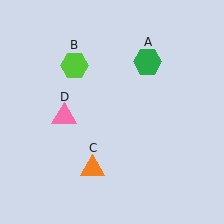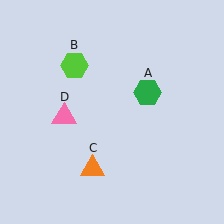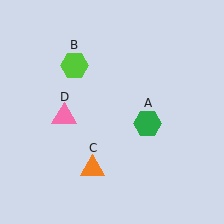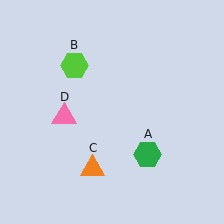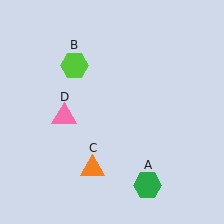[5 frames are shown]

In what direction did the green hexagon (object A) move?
The green hexagon (object A) moved down.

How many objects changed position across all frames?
1 object changed position: green hexagon (object A).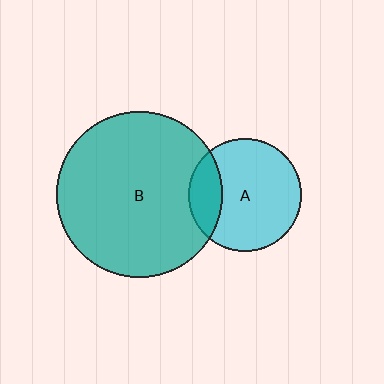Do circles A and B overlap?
Yes.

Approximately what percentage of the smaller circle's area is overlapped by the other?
Approximately 20%.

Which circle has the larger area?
Circle B (teal).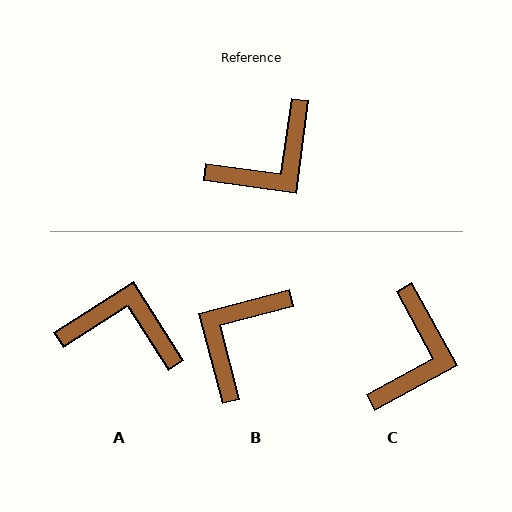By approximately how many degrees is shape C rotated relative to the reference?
Approximately 37 degrees counter-clockwise.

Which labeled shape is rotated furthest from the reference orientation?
B, about 157 degrees away.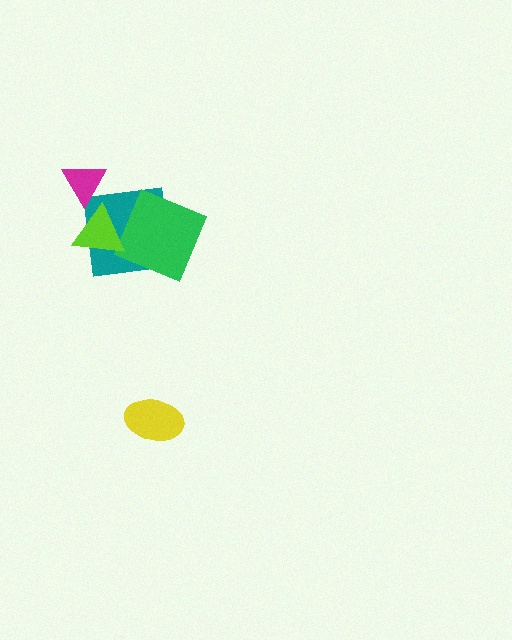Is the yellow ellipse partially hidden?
No, no other shape covers it.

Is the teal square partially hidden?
Yes, it is partially covered by another shape.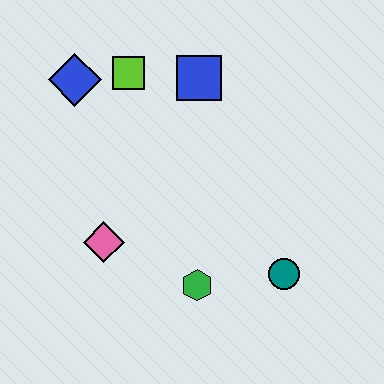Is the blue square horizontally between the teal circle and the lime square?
Yes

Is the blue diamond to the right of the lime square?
No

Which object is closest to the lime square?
The blue diamond is closest to the lime square.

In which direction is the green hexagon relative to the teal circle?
The green hexagon is to the left of the teal circle.